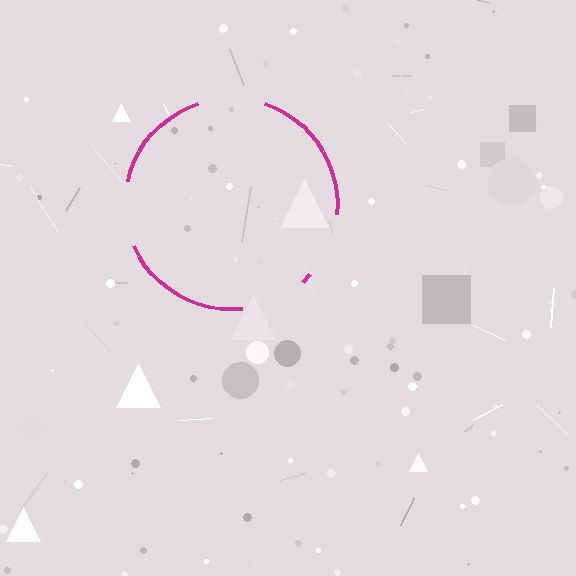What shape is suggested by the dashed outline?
The dashed outline suggests a circle.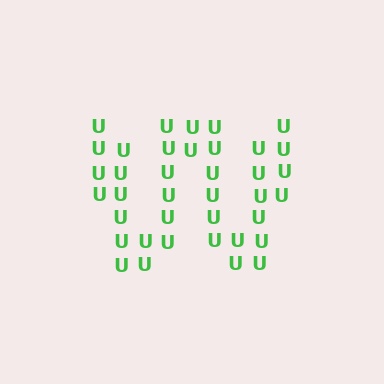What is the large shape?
The large shape is the letter W.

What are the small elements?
The small elements are letter U's.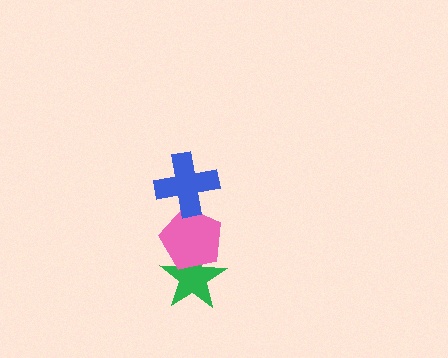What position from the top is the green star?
The green star is 3rd from the top.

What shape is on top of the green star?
The pink pentagon is on top of the green star.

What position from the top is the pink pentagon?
The pink pentagon is 2nd from the top.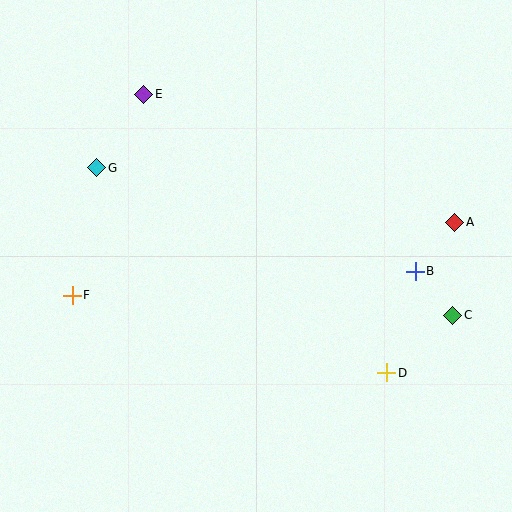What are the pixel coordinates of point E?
Point E is at (144, 94).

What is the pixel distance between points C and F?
The distance between C and F is 381 pixels.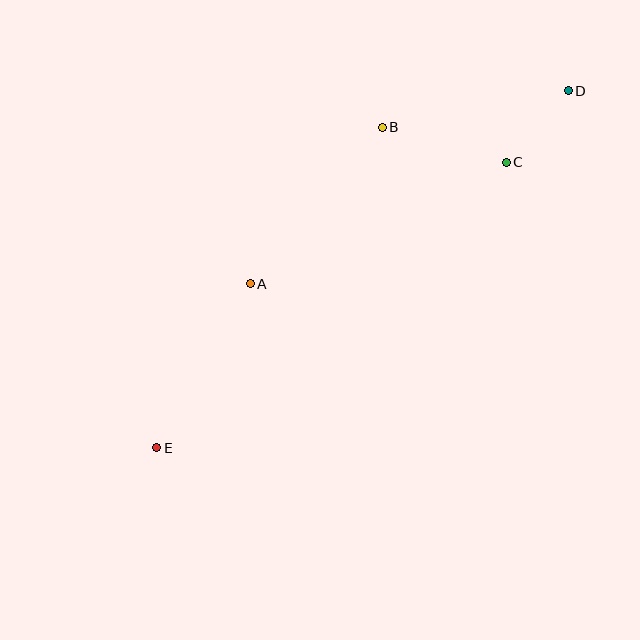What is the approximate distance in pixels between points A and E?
The distance between A and E is approximately 189 pixels.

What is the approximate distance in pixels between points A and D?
The distance between A and D is approximately 372 pixels.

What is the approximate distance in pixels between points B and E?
The distance between B and E is approximately 392 pixels.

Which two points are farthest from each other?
Points D and E are farthest from each other.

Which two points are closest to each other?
Points C and D are closest to each other.